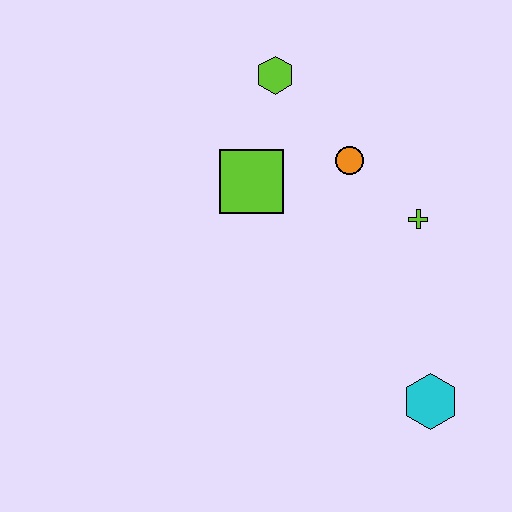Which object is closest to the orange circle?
The lime cross is closest to the orange circle.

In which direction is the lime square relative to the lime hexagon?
The lime square is below the lime hexagon.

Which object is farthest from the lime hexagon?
The cyan hexagon is farthest from the lime hexagon.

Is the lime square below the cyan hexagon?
No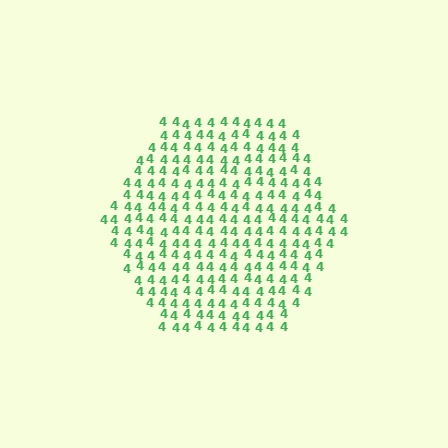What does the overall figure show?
The overall figure shows a hexagon.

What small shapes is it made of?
It is made of small digit 4's.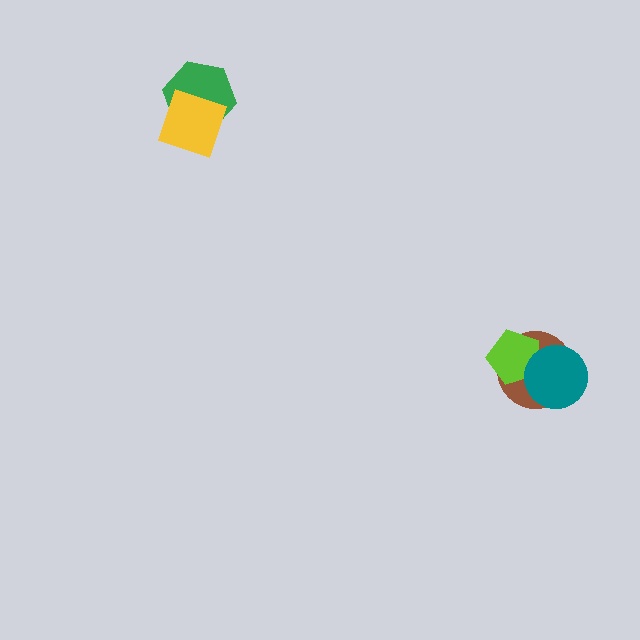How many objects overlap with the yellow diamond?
1 object overlaps with the yellow diamond.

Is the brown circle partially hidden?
Yes, it is partially covered by another shape.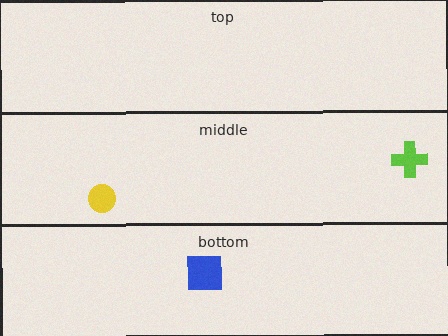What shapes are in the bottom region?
The blue square.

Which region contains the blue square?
The bottom region.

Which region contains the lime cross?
The middle region.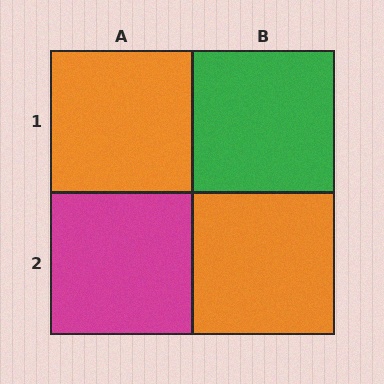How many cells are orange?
2 cells are orange.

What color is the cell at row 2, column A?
Magenta.